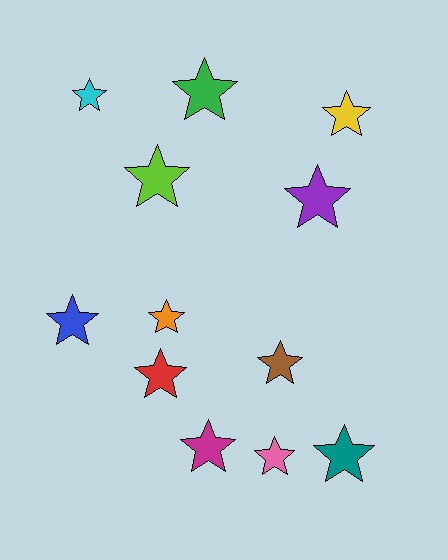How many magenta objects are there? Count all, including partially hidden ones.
There is 1 magenta object.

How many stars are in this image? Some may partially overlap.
There are 12 stars.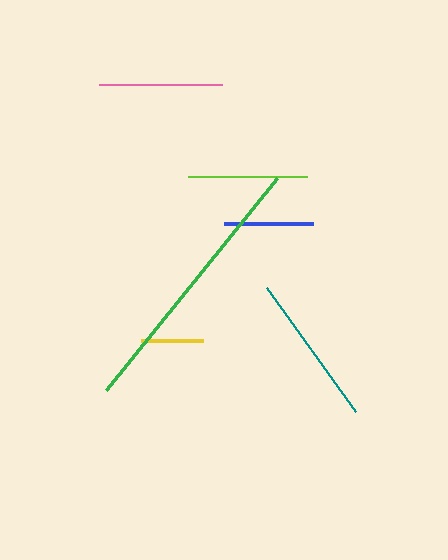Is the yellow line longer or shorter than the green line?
The green line is longer than the yellow line.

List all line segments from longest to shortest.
From longest to shortest: green, teal, pink, lime, blue, yellow.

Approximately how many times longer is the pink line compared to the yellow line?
The pink line is approximately 2.0 times the length of the yellow line.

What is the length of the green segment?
The green segment is approximately 273 pixels long.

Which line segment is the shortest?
The yellow line is the shortest at approximately 63 pixels.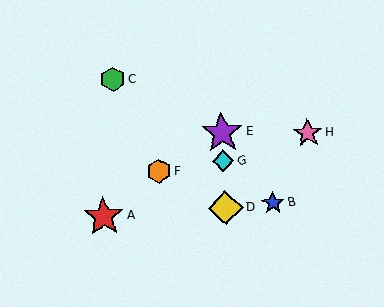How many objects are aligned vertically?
3 objects (D, E, G) are aligned vertically.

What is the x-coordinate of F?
Object F is at x≈159.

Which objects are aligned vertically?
Objects D, E, G are aligned vertically.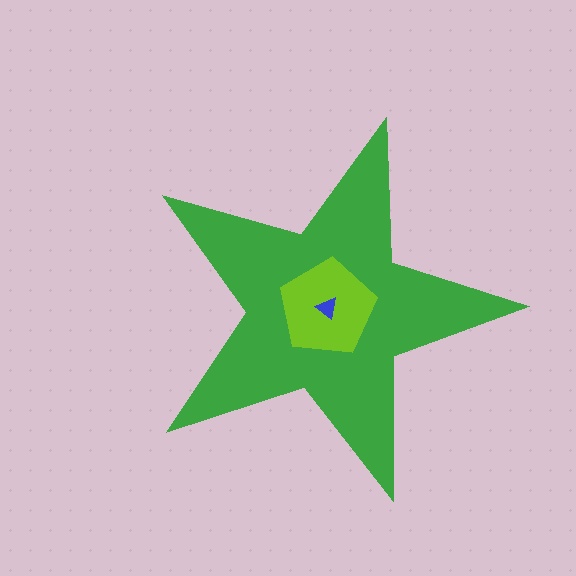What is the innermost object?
The blue triangle.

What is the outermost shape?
The green star.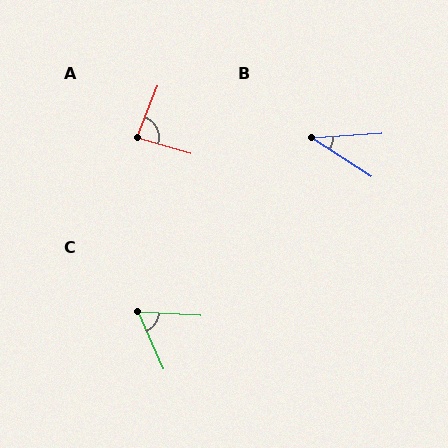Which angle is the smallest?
B, at approximately 37 degrees.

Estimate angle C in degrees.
Approximately 62 degrees.